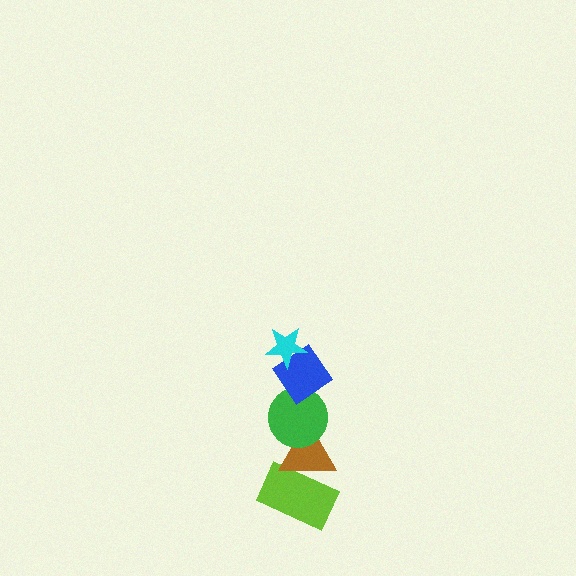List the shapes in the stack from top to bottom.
From top to bottom: the cyan star, the blue diamond, the green circle, the brown triangle, the lime rectangle.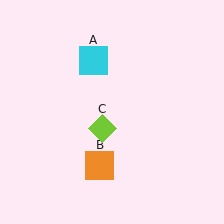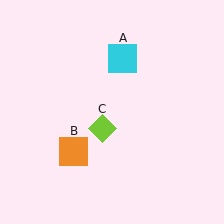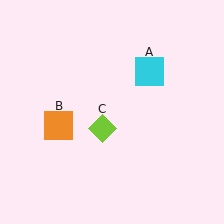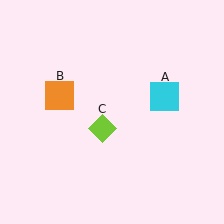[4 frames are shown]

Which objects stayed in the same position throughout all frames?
Lime diamond (object C) remained stationary.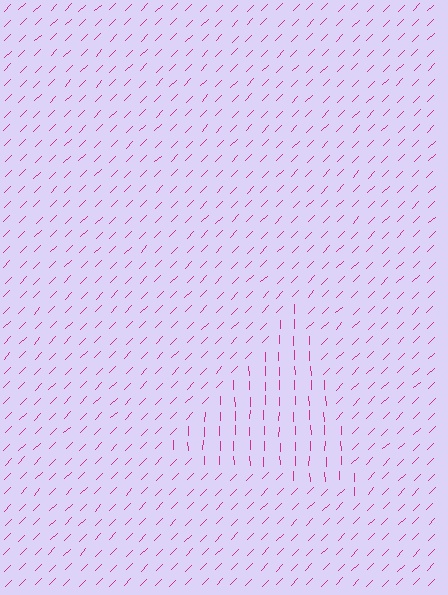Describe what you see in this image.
The image is filled with small magenta line segments. A triangle region in the image has lines oriented differently from the surrounding lines, creating a visible texture boundary.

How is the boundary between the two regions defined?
The boundary is defined purely by a change in line orientation (approximately 45 degrees difference). All lines are the same color and thickness.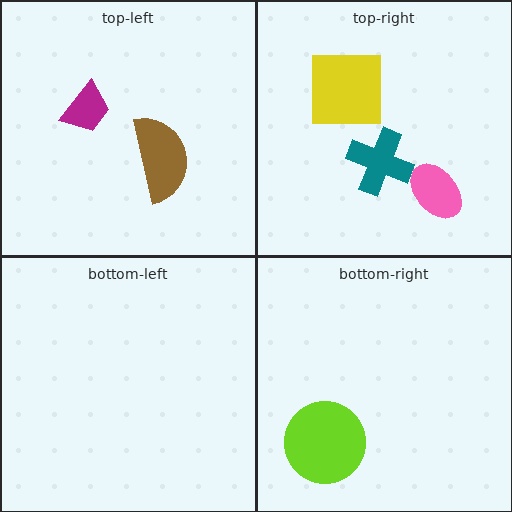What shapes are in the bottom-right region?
The lime circle.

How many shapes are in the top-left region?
2.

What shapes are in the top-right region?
The yellow square, the teal cross, the pink ellipse.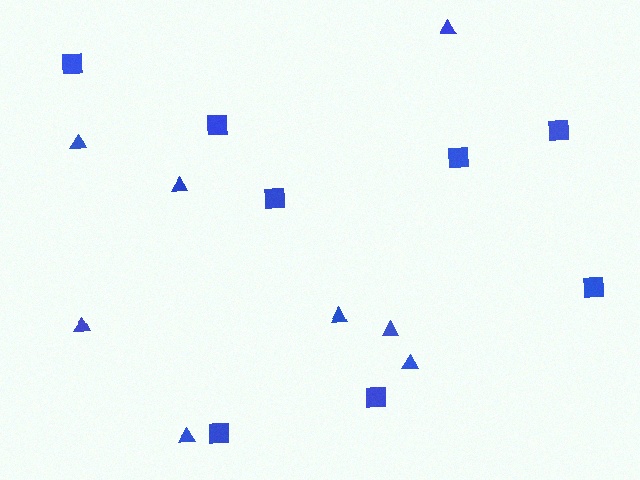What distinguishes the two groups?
There are 2 groups: one group of squares (8) and one group of triangles (8).